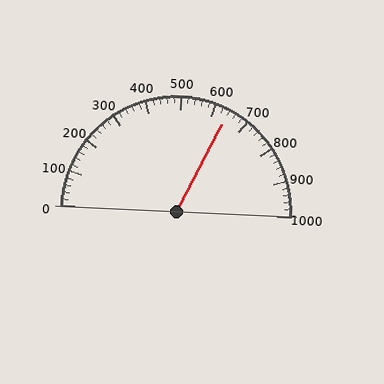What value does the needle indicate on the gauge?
The needle indicates approximately 640.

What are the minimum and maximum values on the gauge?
The gauge ranges from 0 to 1000.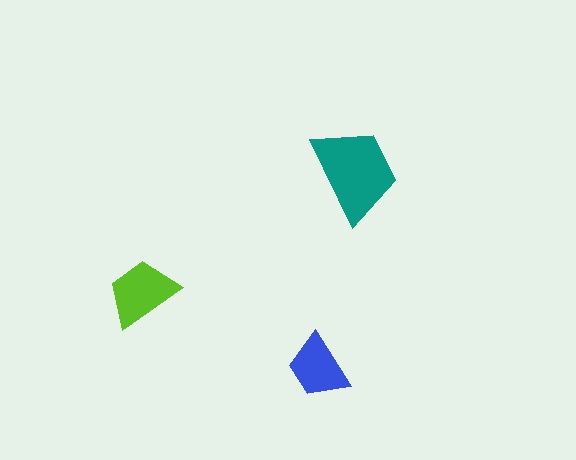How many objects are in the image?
There are 3 objects in the image.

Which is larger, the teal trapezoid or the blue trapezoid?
The teal one.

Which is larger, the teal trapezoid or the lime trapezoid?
The teal one.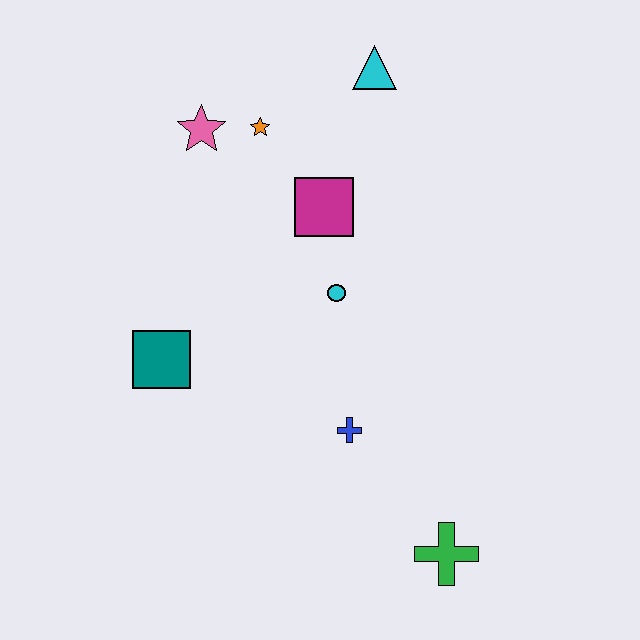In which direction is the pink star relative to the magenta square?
The pink star is to the left of the magenta square.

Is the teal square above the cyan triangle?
No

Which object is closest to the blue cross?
The cyan circle is closest to the blue cross.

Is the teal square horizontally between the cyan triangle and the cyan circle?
No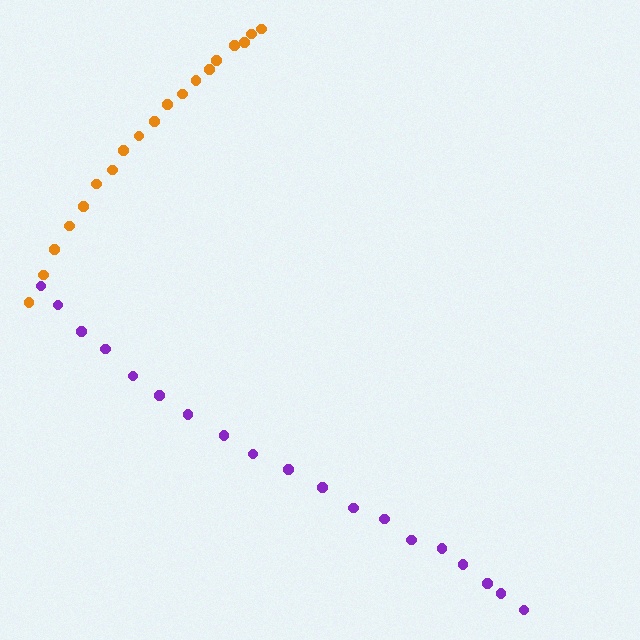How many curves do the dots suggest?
There are 2 distinct paths.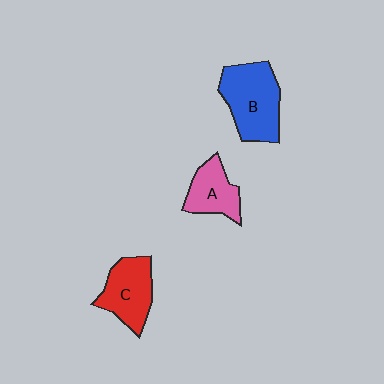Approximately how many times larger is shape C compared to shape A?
Approximately 1.2 times.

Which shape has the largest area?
Shape B (blue).